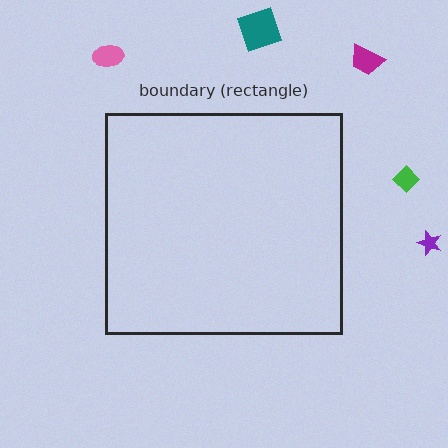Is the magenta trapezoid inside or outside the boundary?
Outside.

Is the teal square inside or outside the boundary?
Outside.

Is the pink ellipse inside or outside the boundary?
Outside.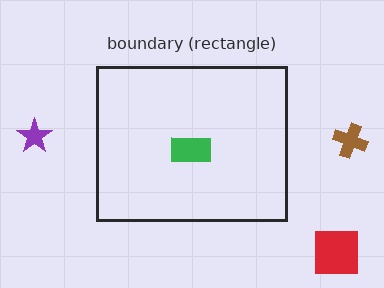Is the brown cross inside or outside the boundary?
Outside.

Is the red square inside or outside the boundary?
Outside.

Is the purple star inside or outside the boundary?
Outside.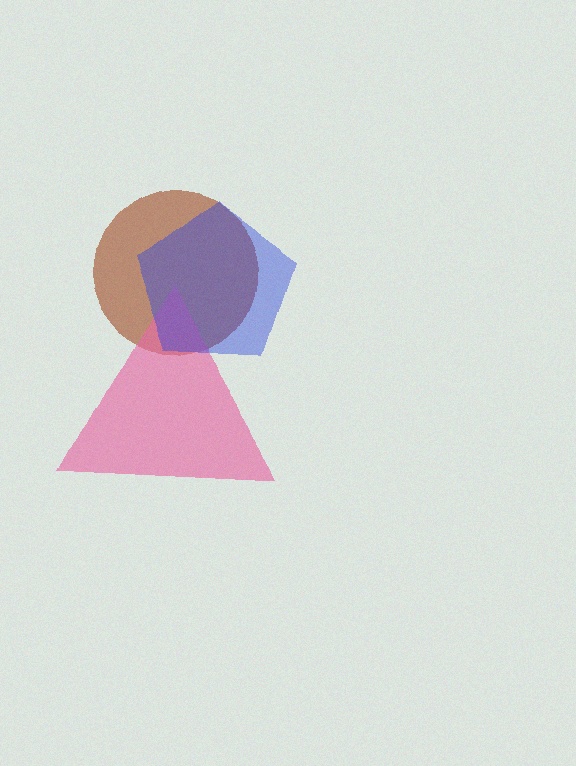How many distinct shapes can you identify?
There are 3 distinct shapes: a brown circle, a pink triangle, a blue pentagon.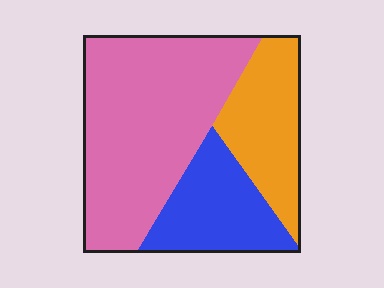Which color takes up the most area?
Pink, at roughly 55%.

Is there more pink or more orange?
Pink.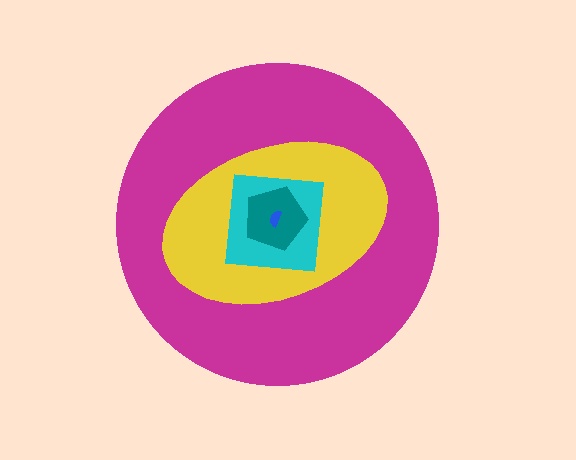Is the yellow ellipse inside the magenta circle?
Yes.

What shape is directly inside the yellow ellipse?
The cyan square.